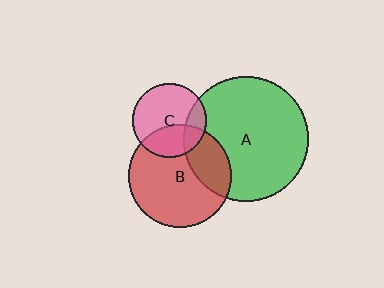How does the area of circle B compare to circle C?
Approximately 1.9 times.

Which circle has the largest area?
Circle A (green).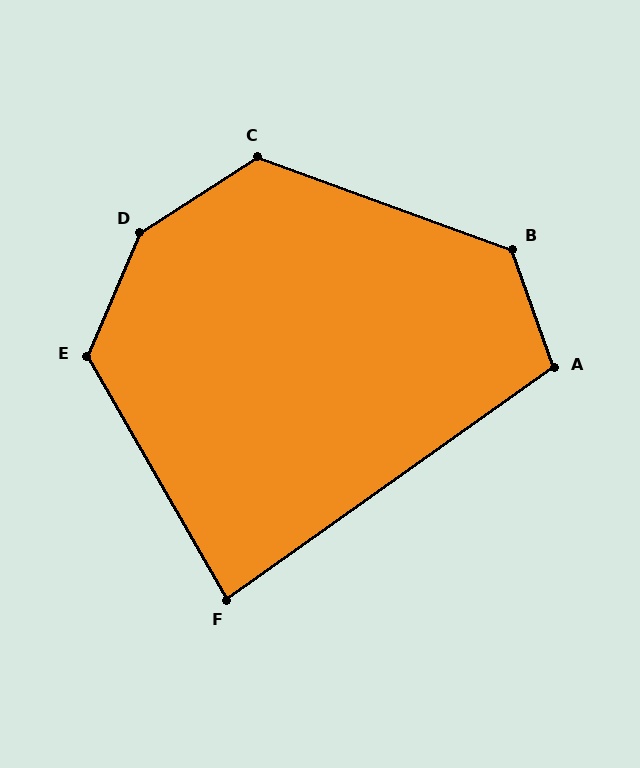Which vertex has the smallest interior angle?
F, at approximately 85 degrees.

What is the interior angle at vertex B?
Approximately 129 degrees (obtuse).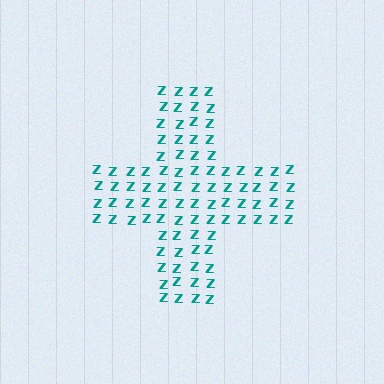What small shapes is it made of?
It is made of small letter Z's.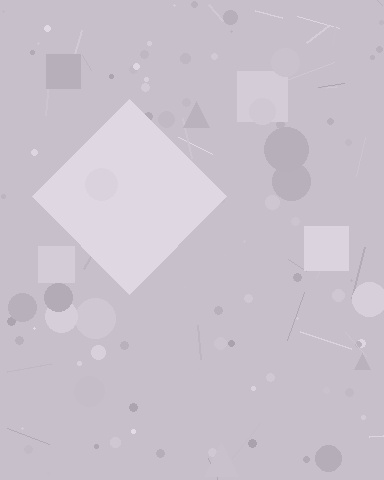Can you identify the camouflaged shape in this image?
The camouflaged shape is a diamond.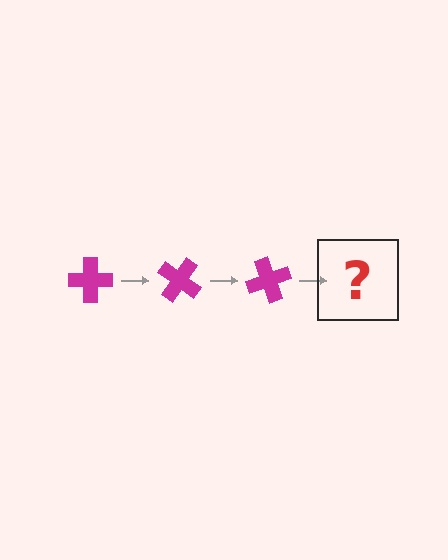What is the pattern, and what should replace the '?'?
The pattern is that the cross rotates 35 degrees each step. The '?' should be a magenta cross rotated 105 degrees.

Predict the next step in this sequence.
The next step is a magenta cross rotated 105 degrees.